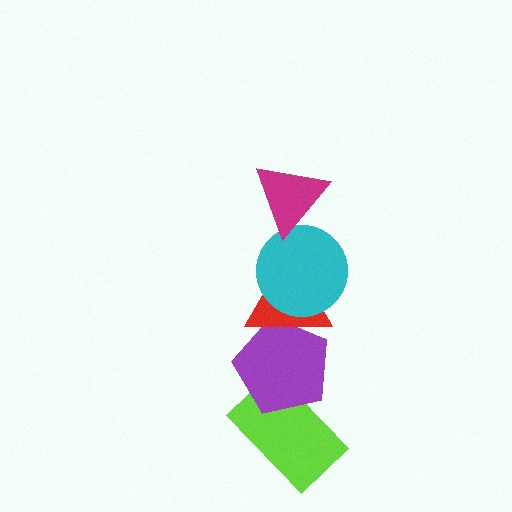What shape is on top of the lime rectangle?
The purple pentagon is on top of the lime rectangle.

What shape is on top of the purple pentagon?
The red triangle is on top of the purple pentagon.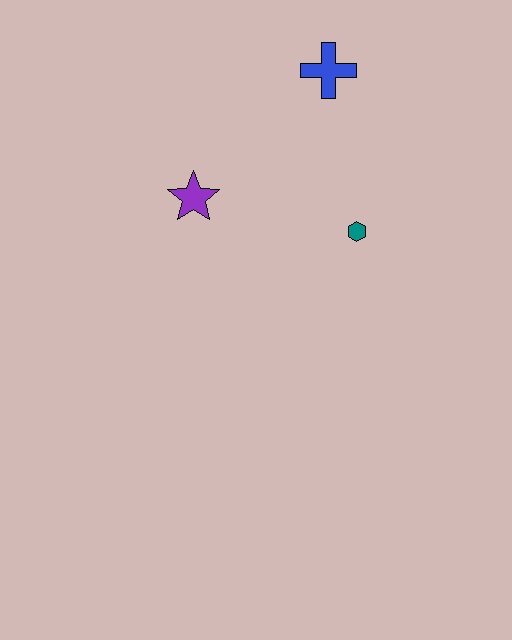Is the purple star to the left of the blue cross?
Yes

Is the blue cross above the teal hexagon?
Yes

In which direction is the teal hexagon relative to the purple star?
The teal hexagon is to the right of the purple star.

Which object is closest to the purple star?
The teal hexagon is closest to the purple star.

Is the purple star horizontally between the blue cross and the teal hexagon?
No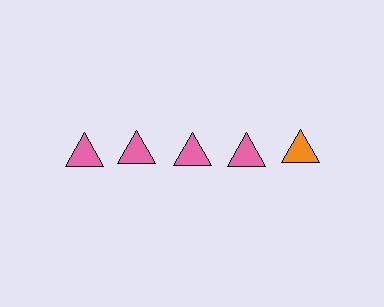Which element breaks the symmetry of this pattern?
The orange triangle in the top row, rightmost column breaks the symmetry. All other shapes are pink triangles.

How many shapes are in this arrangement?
There are 5 shapes arranged in a grid pattern.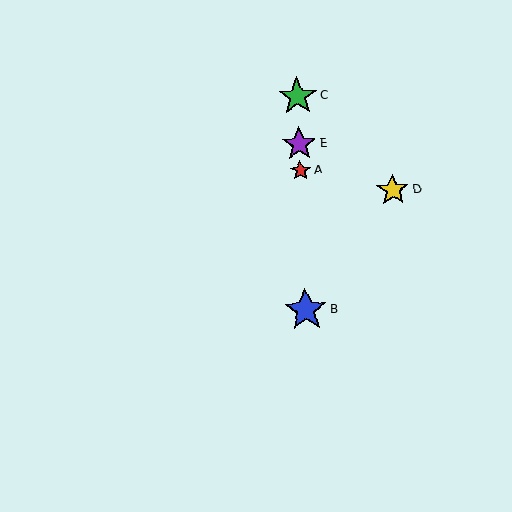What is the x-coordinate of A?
Object A is at x≈300.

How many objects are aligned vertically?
4 objects (A, B, C, E) are aligned vertically.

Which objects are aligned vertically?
Objects A, B, C, E are aligned vertically.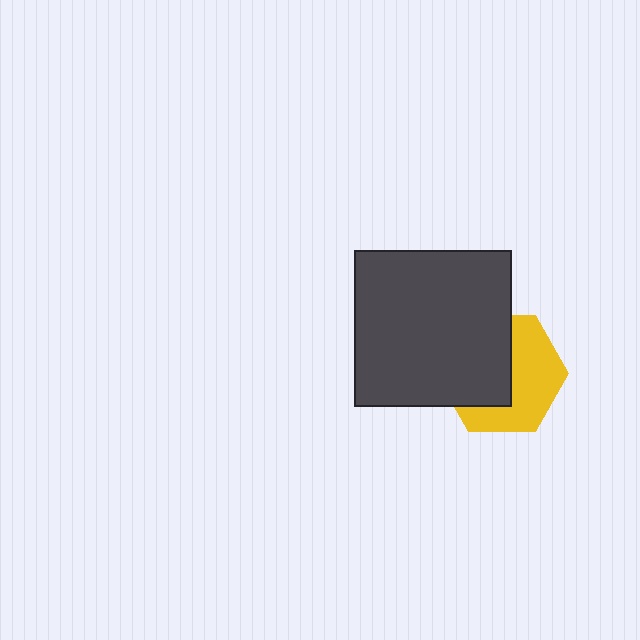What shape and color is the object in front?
The object in front is a dark gray square.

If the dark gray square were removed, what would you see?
You would see the complete yellow hexagon.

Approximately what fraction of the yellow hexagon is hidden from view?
Roughly 49% of the yellow hexagon is hidden behind the dark gray square.